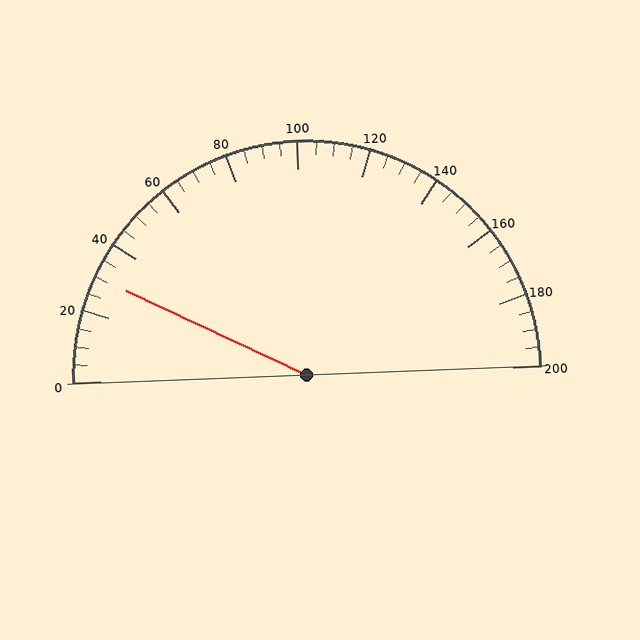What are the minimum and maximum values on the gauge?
The gauge ranges from 0 to 200.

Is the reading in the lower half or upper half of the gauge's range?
The reading is in the lower half of the range (0 to 200).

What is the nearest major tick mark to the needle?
The nearest major tick mark is 40.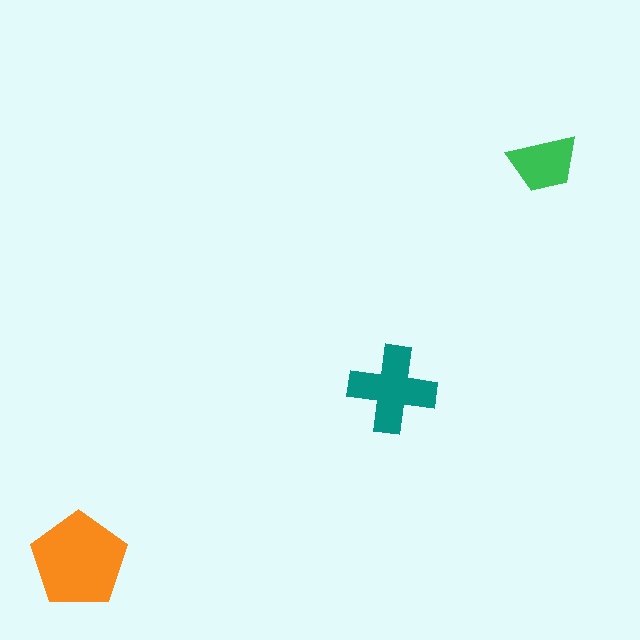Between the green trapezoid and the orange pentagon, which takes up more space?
The orange pentagon.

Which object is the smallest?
The green trapezoid.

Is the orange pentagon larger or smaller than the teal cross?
Larger.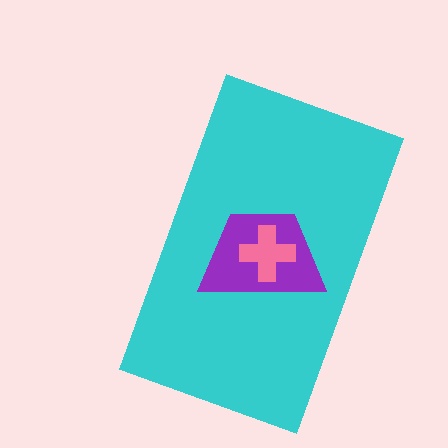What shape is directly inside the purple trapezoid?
The pink cross.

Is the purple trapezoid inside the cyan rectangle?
Yes.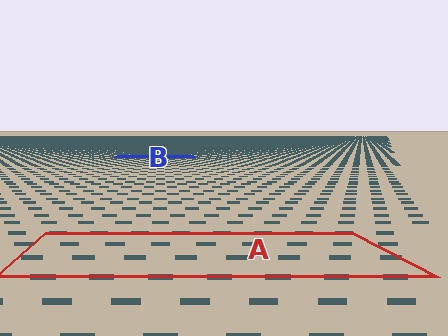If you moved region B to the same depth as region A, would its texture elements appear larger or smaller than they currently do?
They would appear larger. At a closer depth, the same texture elements are projected at a bigger on-screen size.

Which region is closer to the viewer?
Region A is closer. The texture elements there are larger and more spread out.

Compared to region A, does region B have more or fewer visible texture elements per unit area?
Region B has more texture elements per unit area — they are packed more densely because it is farther away.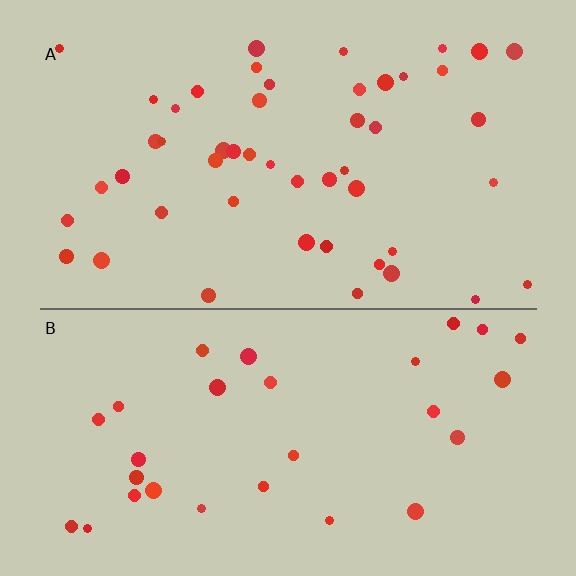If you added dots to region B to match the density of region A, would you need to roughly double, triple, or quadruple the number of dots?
Approximately double.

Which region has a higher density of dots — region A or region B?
A (the top).